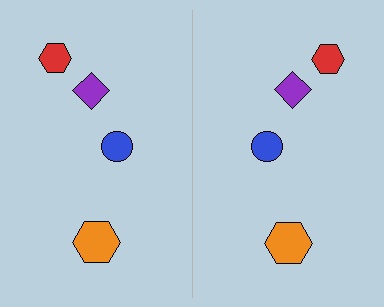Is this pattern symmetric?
Yes, this pattern has bilateral (reflection) symmetry.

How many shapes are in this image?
There are 8 shapes in this image.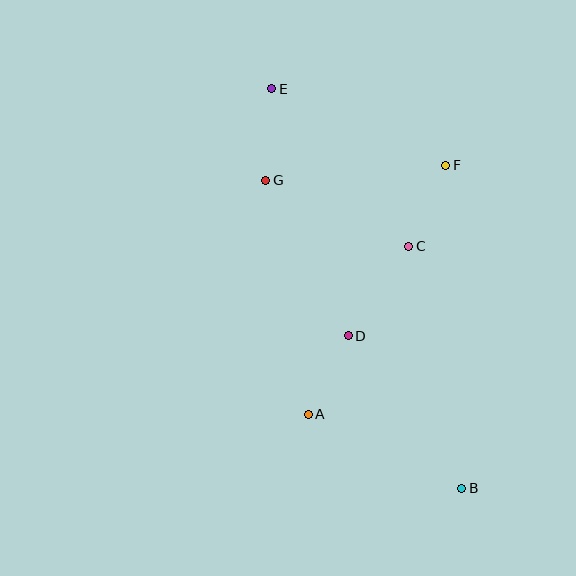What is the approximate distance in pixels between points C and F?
The distance between C and F is approximately 89 pixels.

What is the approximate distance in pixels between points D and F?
The distance between D and F is approximately 196 pixels.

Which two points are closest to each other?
Points A and D are closest to each other.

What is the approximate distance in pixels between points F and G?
The distance between F and G is approximately 180 pixels.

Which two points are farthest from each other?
Points B and E are farthest from each other.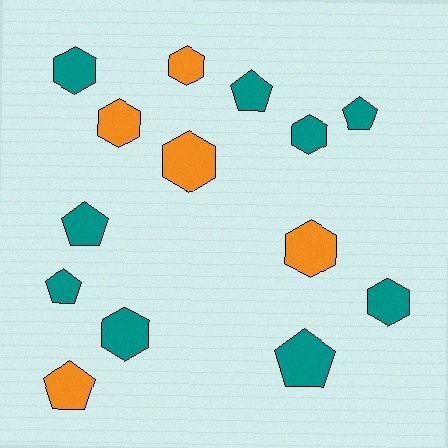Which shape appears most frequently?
Hexagon, with 8 objects.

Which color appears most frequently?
Teal, with 9 objects.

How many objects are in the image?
There are 14 objects.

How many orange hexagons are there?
There are 4 orange hexagons.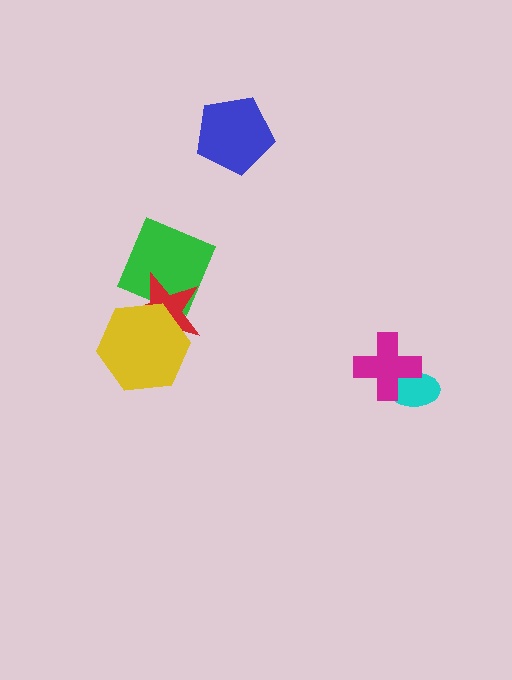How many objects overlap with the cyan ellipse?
1 object overlaps with the cyan ellipse.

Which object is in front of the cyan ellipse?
The magenta cross is in front of the cyan ellipse.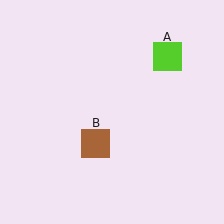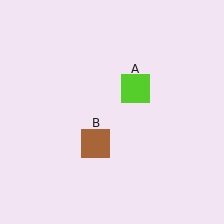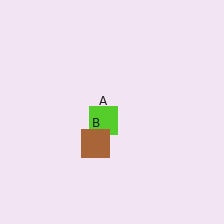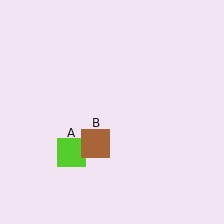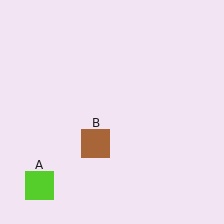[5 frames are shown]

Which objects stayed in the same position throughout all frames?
Brown square (object B) remained stationary.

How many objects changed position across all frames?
1 object changed position: lime square (object A).